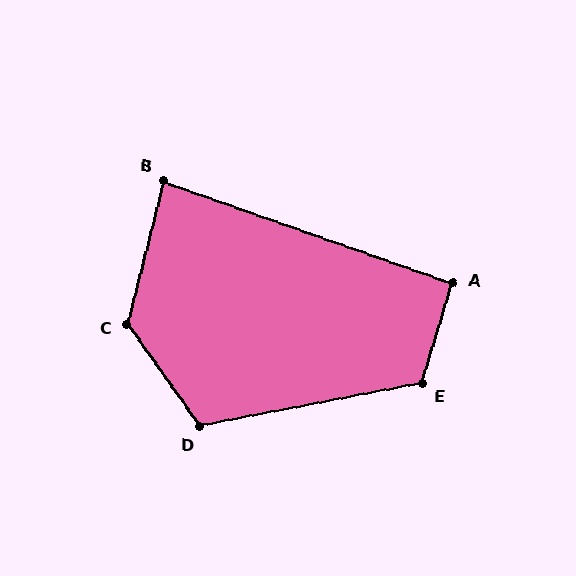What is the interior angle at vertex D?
Approximately 114 degrees (obtuse).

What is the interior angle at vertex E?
Approximately 118 degrees (obtuse).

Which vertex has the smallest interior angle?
B, at approximately 85 degrees.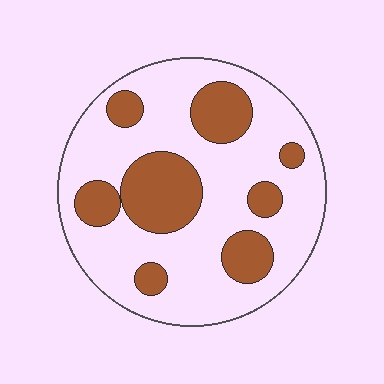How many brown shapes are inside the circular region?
8.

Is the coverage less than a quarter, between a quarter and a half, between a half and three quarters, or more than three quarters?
Between a quarter and a half.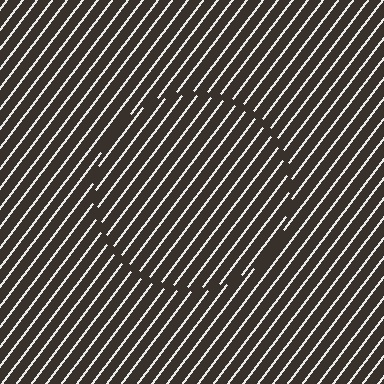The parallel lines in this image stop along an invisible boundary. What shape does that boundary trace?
An illusory circle. The interior of the shape contains the same grating, shifted by half a period — the contour is defined by the phase discontinuity where line-ends from the inner and outer gratings abut.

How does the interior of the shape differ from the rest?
The interior of the shape contains the same grating, shifted by half a period — the contour is defined by the phase discontinuity where line-ends from the inner and outer gratings abut.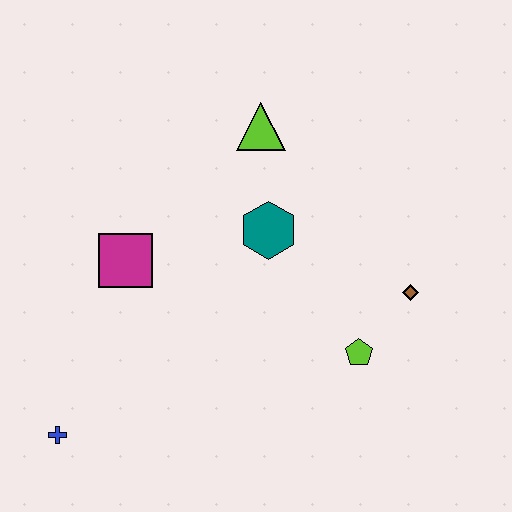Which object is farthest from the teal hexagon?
The blue cross is farthest from the teal hexagon.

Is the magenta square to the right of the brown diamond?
No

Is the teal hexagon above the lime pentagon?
Yes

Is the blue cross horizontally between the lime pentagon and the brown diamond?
No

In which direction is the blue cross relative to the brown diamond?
The blue cross is to the left of the brown diamond.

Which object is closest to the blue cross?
The magenta square is closest to the blue cross.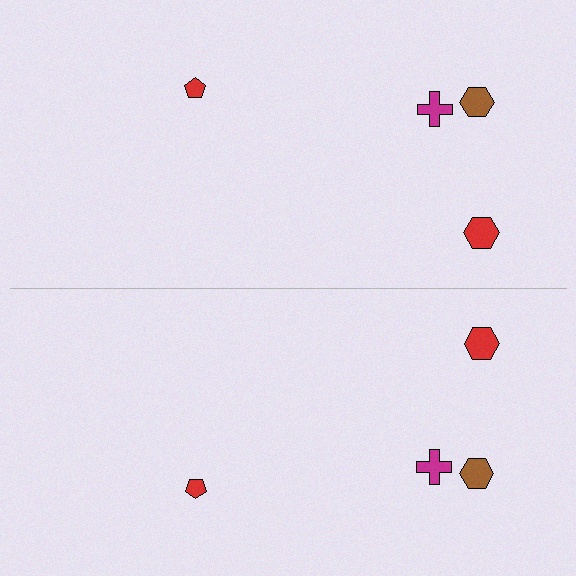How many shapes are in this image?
There are 8 shapes in this image.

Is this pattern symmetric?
Yes, this pattern has bilateral (reflection) symmetry.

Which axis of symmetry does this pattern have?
The pattern has a horizontal axis of symmetry running through the center of the image.